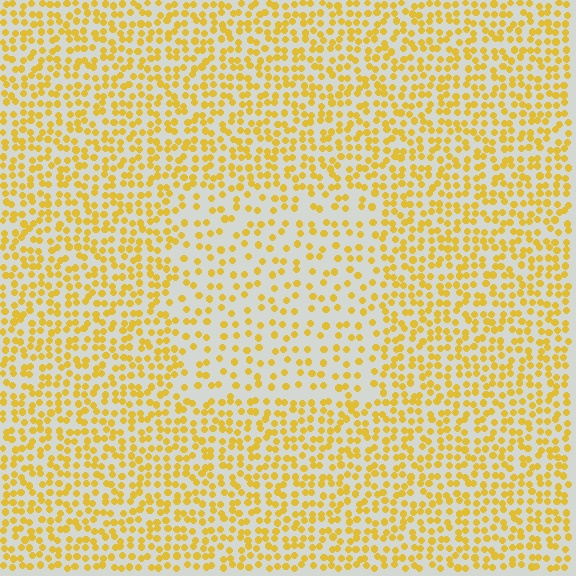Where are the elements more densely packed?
The elements are more densely packed outside the rectangle boundary.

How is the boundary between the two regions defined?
The boundary is defined by a change in element density (approximately 2.0x ratio). All elements are the same color, size, and shape.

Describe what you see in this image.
The image contains small yellow elements arranged at two different densities. A rectangle-shaped region is visible where the elements are less densely packed than the surrounding area.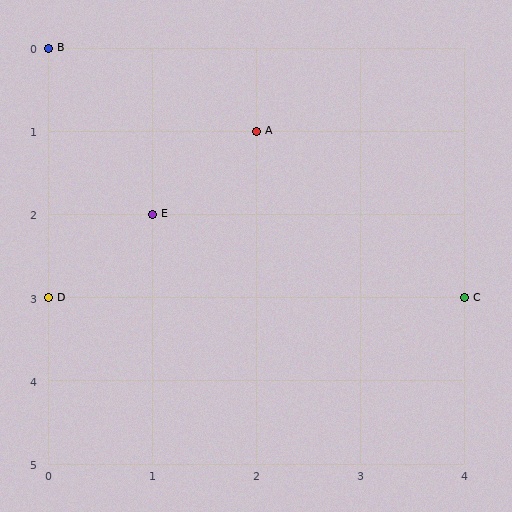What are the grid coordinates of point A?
Point A is at grid coordinates (2, 1).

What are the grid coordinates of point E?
Point E is at grid coordinates (1, 2).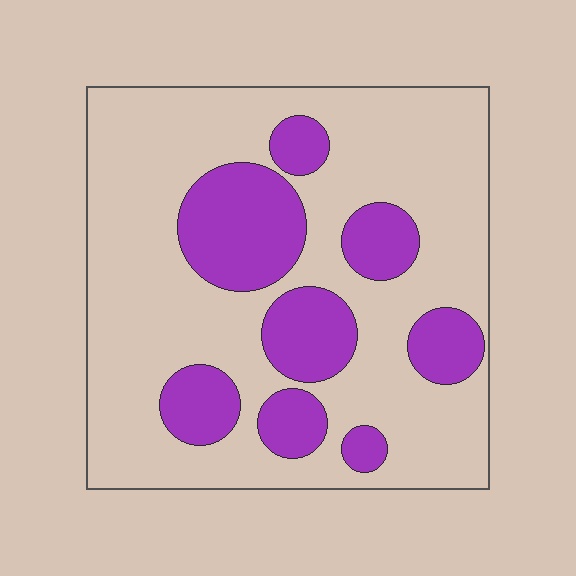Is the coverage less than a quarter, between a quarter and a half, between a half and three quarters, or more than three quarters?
Between a quarter and a half.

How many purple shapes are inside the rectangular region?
8.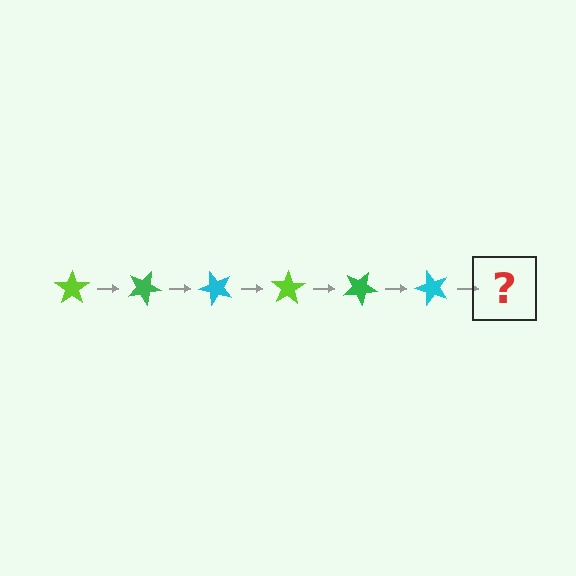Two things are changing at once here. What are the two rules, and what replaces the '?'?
The two rules are that it rotates 25 degrees each step and the color cycles through lime, green, and cyan. The '?' should be a lime star, rotated 150 degrees from the start.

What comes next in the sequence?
The next element should be a lime star, rotated 150 degrees from the start.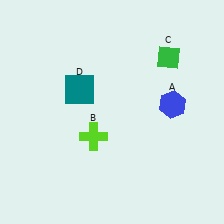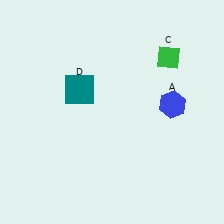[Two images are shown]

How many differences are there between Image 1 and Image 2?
There is 1 difference between the two images.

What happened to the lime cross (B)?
The lime cross (B) was removed in Image 2. It was in the bottom-left area of Image 1.